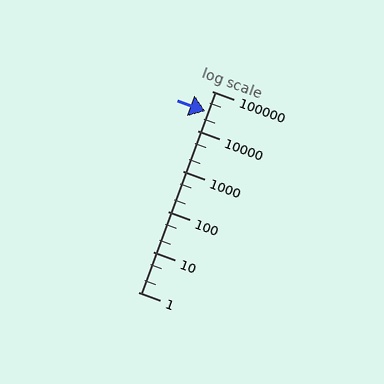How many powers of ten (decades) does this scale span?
The scale spans 5 decades, from 1 to 100000.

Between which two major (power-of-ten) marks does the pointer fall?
The pointer is between 10000 and 100000.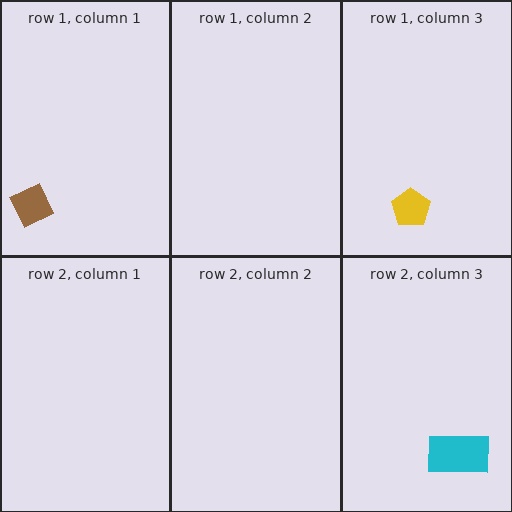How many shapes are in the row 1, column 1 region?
1.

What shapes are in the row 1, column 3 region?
The yellow pentagon.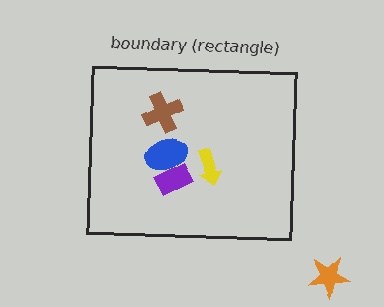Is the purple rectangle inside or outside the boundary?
Inside.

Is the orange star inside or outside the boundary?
Outside.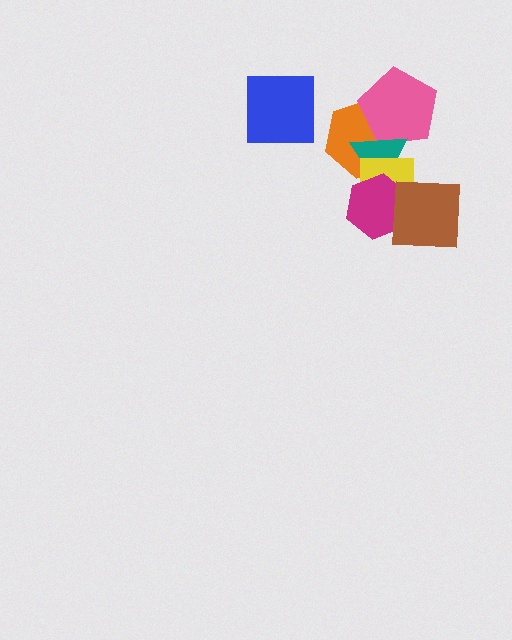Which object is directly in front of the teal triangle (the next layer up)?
The yellow rectangle is directly in front of the teal triangle.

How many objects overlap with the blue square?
0 objects overlap with the blue square.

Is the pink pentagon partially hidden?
Yes, it is partially covered by another shape.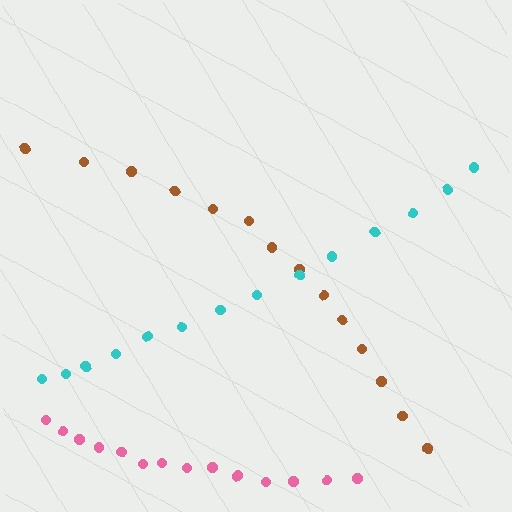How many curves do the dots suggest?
There are 3 distinct paths.